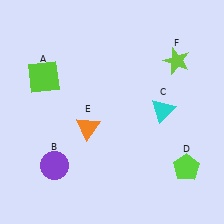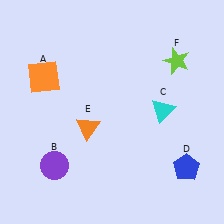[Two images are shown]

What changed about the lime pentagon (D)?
In Image 1, D is lime. In Image 2, it changed to blue.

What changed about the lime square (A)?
In Image 1, A is lime. In Image 2, it changed to orange.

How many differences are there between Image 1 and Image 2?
There are 2 differences between the two images.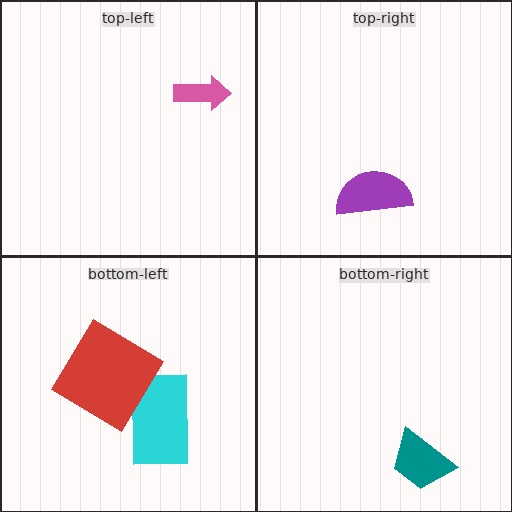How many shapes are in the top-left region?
1.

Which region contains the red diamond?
The bottom-left region.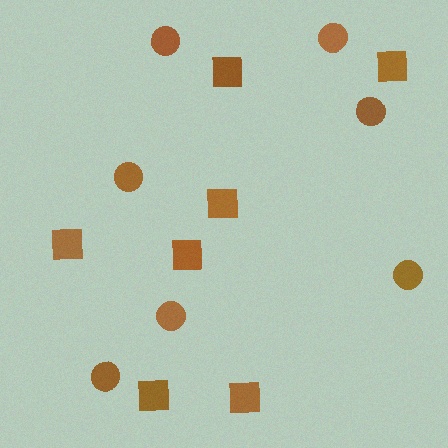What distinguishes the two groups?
There are 2 groups: one group of circles (7) and one group of squares (7).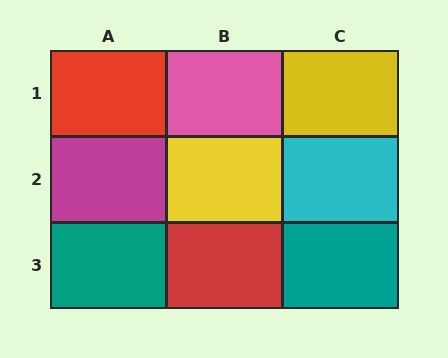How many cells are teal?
2 cells are teal.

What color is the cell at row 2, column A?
Magenta.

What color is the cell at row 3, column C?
Teal.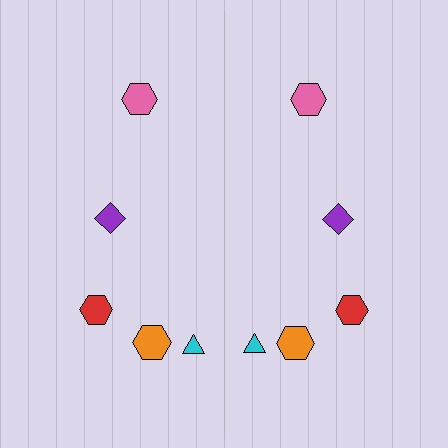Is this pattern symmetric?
Yes, this pattern has bilateral (reflection) symmetry.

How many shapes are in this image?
There are 10 shapes in this image.